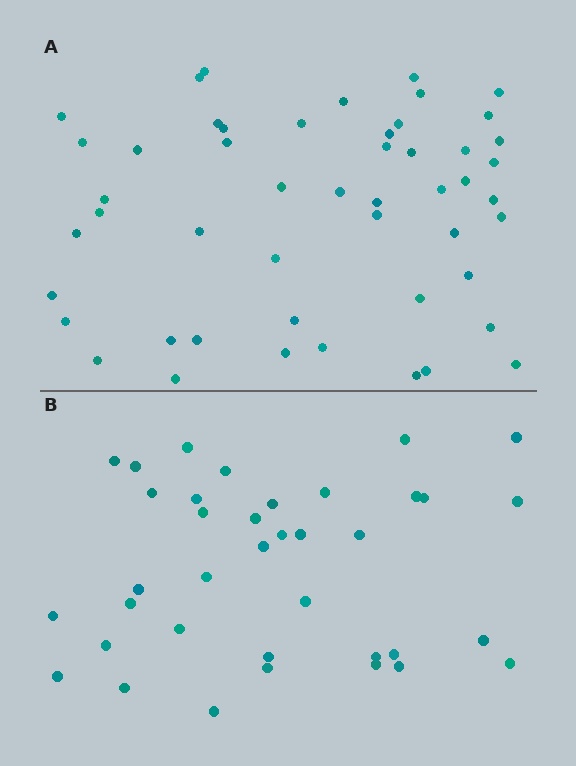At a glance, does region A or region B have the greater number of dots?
Region A (the top region) has more dots.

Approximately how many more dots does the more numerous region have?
Region A has approximately 15 more dots than region B.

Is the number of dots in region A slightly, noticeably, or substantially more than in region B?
Region A has noticeably more, but not dramatically so. The ratio is roughly 1.4 to 1.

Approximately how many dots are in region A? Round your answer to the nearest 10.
About 50 dots.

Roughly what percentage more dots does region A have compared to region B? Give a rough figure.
About 35% more.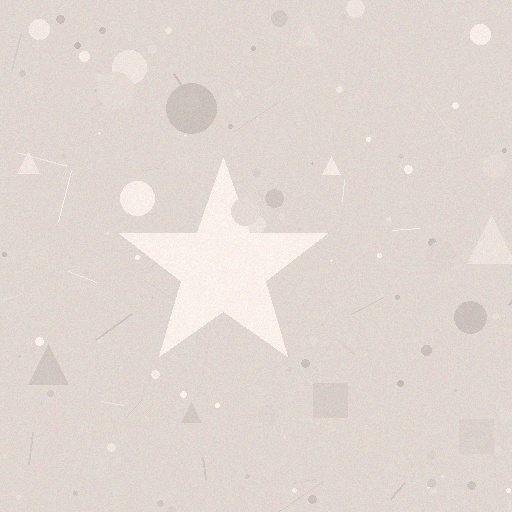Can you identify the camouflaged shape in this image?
The camouflaged shape is a star.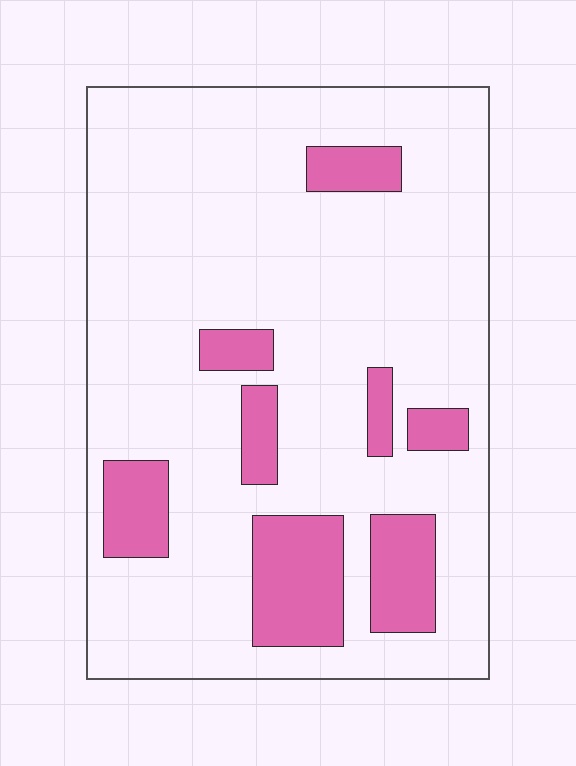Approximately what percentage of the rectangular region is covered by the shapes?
Approximately 20%.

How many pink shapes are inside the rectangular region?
8.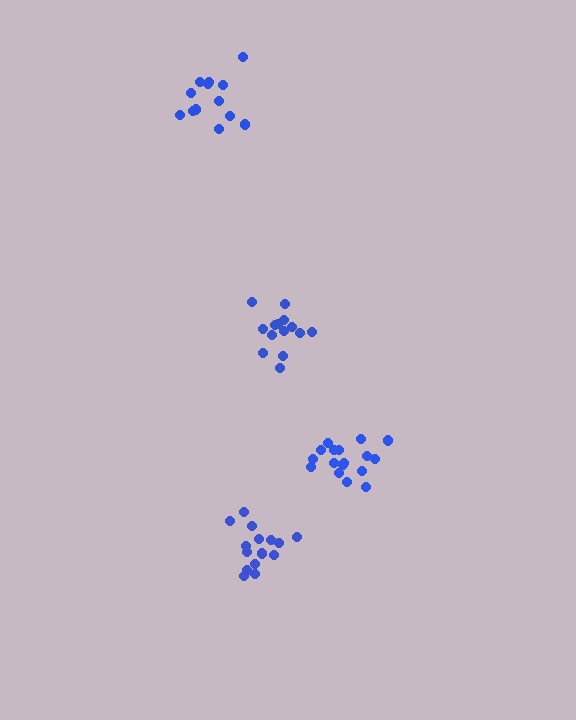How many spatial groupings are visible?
There are 4 spatial groupings.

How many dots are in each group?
Group 1: 17 dots, Group 2: 16 dots, Group 3: 14 dots, Group 4: 13 dots (60 total).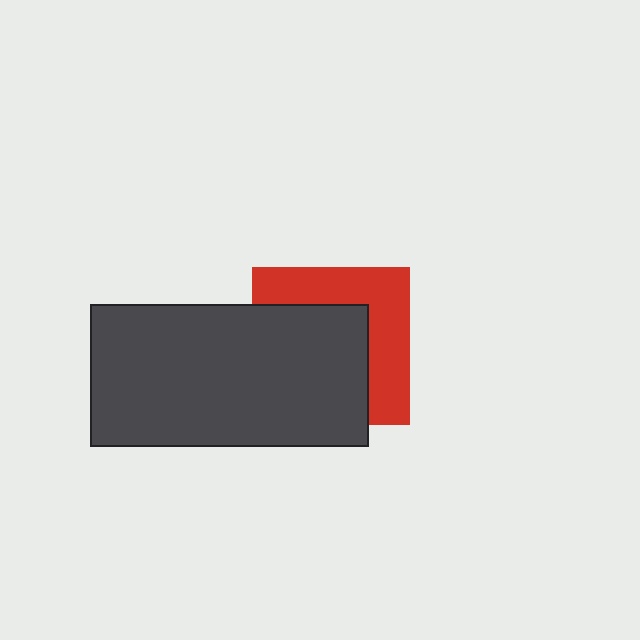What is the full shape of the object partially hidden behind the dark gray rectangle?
The partially hidden object is a red square.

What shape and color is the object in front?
The object in front is a dark gray rectangle.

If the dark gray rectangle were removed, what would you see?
You would see the complete red square.